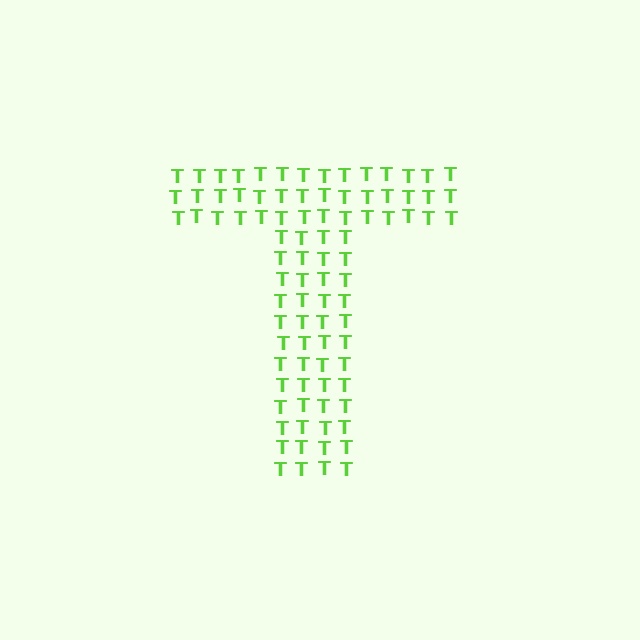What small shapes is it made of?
It is made of small letter T's.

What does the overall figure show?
The overall figure shows the letter T.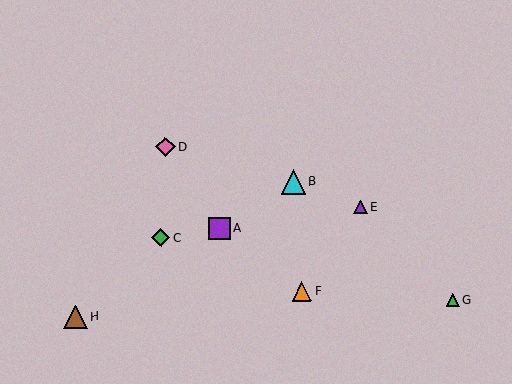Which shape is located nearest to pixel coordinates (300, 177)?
The cyan triangle (labeled B) at (293, 182) is nearest to that location.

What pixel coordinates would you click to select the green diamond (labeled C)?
Click at (161, 237) to select the green diamond C.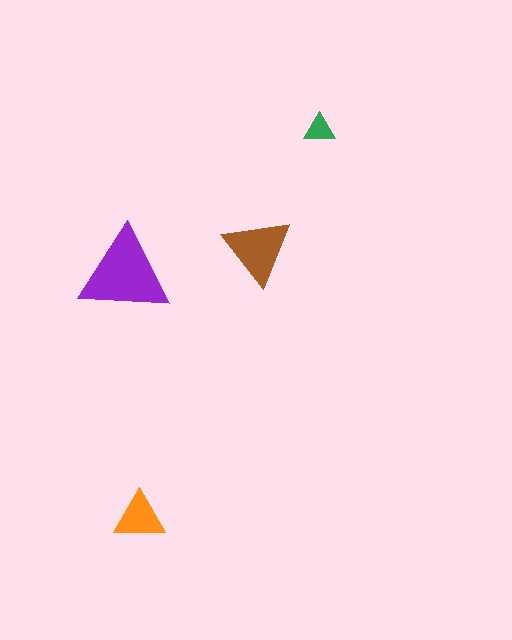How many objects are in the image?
There are 4 objects in the image.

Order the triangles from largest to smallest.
the purple one, the brown one, the orange one, the green one.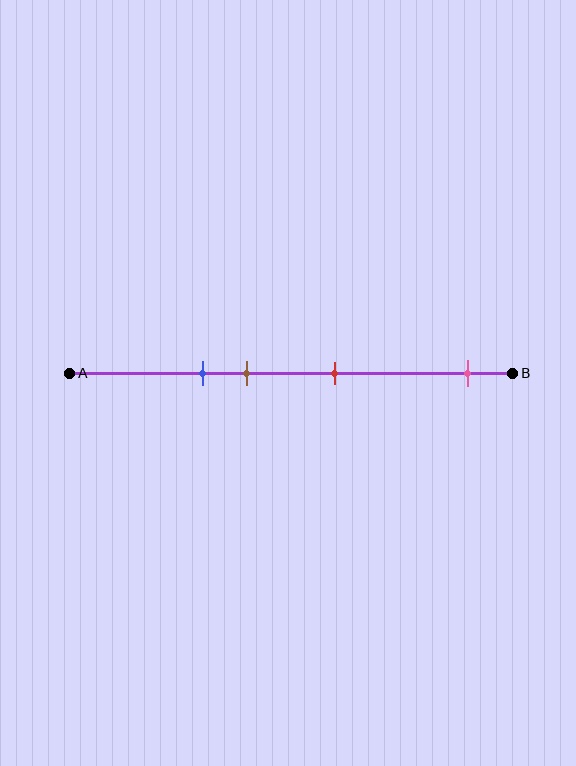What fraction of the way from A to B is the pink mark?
The pink mark is approximately 90% (0.9) of the way from A to B.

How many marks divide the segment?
There are 4 marks dividing the segment.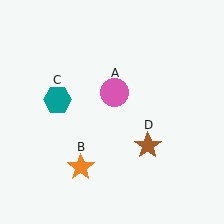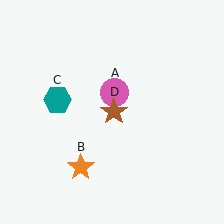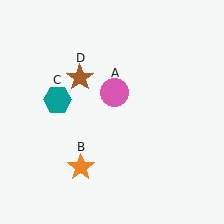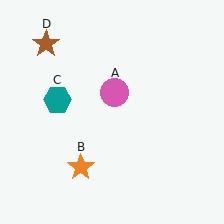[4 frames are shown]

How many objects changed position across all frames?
1 object changed position: brown star (object D).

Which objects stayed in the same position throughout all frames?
Pink circle (object A) and orange star (object B) and teal hexagon (object C) remained stationary.